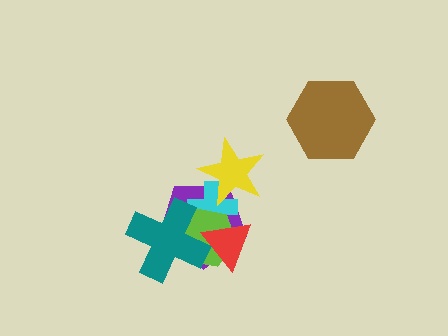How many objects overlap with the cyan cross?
5 objects overlap with the cyan cross.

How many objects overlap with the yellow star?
2 objects overlap with the yellow star.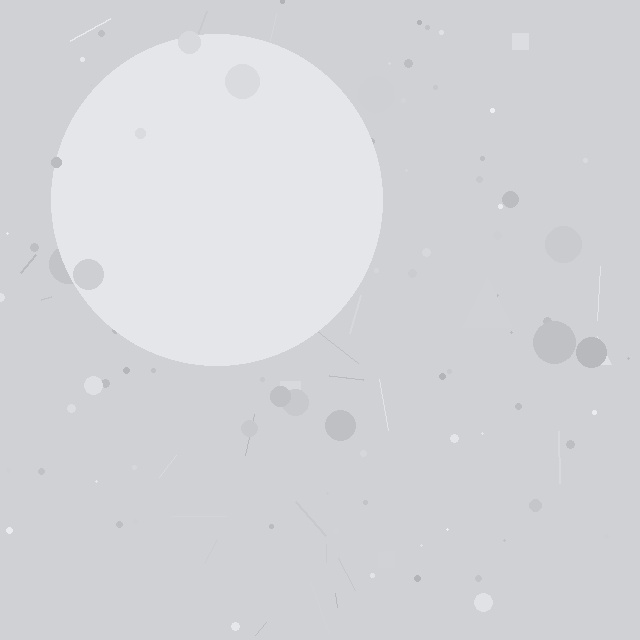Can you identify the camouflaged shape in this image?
The camouflaged shape is a circle.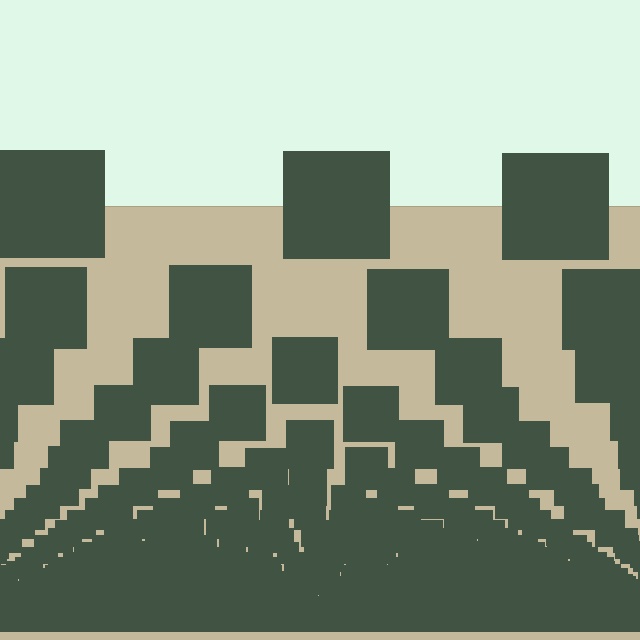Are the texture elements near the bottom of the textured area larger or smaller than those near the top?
Smaller. The gradient is inverted — elements near the bottom are smaller and denser.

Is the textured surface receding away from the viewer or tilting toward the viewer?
The surface appears to tilt toward the viewer. Texture elements get larger and sparser toward the top.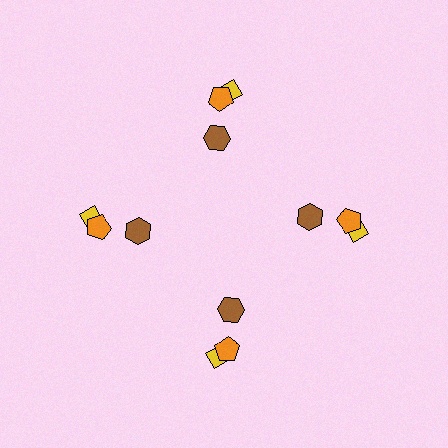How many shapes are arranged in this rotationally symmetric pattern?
There are 12 shapes, arranged in 4 groups of 3.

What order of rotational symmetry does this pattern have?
This pattern has 4-fold rotational symmetry.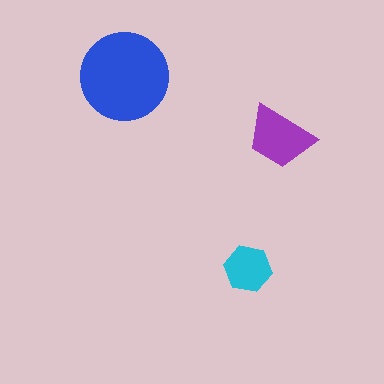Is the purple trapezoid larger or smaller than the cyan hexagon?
Larger.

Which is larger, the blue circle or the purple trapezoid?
The blue circle.